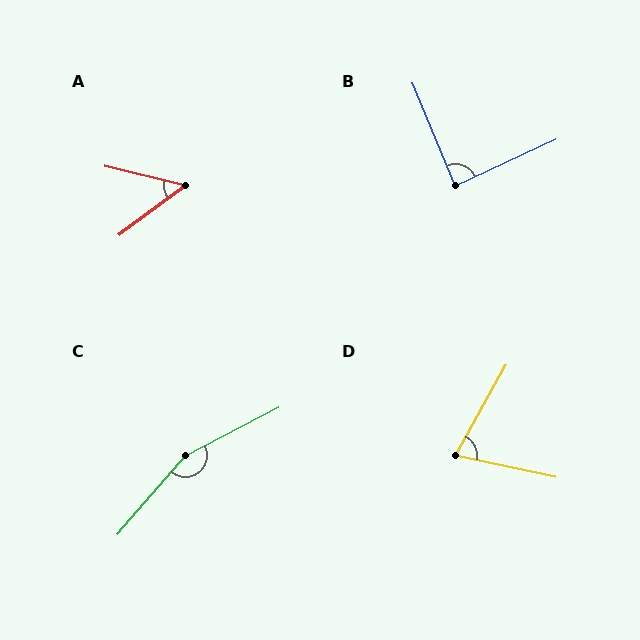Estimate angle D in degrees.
Approximately 73 degrees.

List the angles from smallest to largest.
A (50°), D (73°), B (88°), C (158°).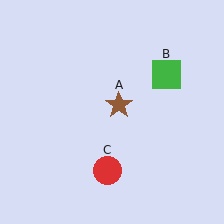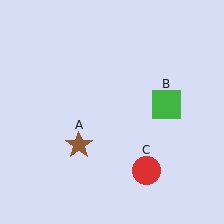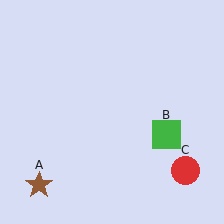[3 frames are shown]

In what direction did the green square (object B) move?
The green square (object B) moved down.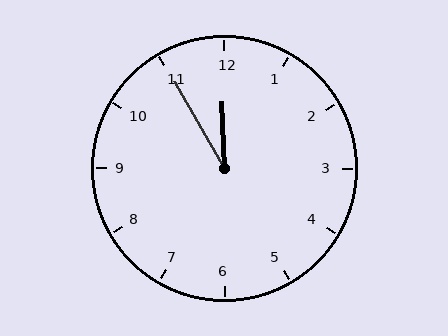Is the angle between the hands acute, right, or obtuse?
It is acute.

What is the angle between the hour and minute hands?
Approximately 28 degrees.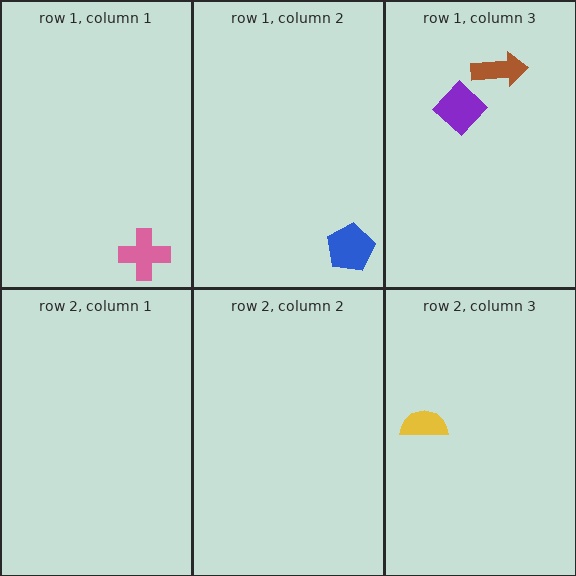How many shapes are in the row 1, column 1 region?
1.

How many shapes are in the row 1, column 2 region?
1.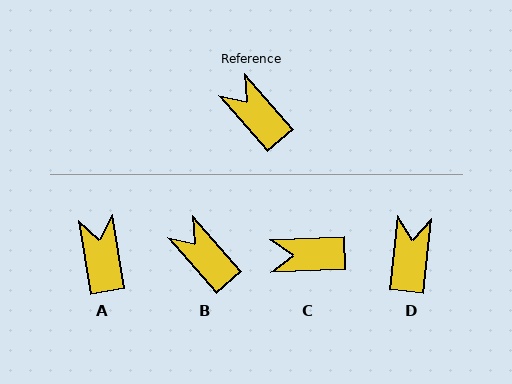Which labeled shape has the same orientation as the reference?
B.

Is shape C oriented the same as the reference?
No, it is off by about 51 degrees.